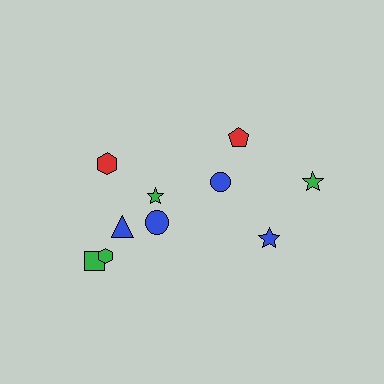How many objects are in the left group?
There are 6 objects.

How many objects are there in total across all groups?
There are 10 objects.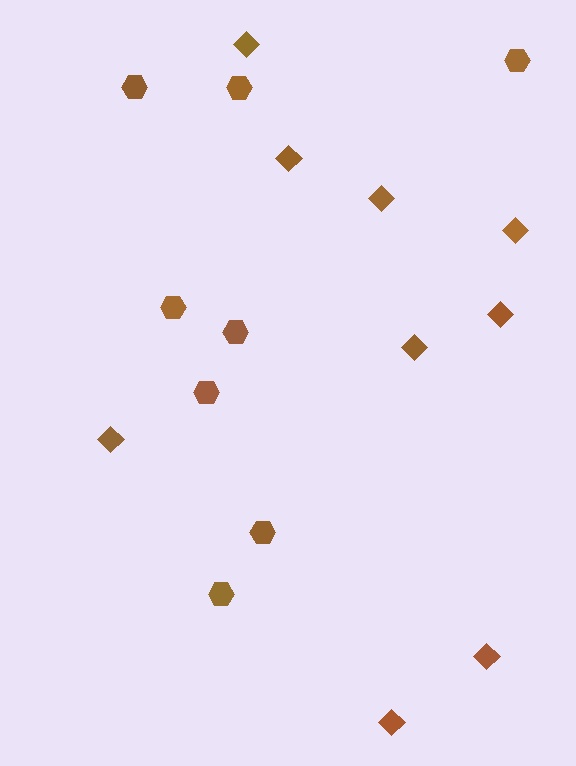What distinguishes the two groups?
There are 2 groups: one group of diamonds (9) and one group of hexagons (8).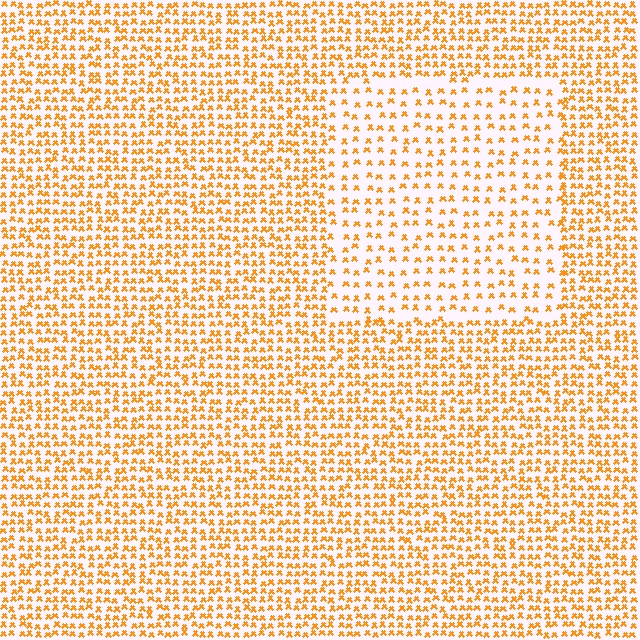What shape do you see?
I see a rectangle.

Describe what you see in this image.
The image contains small orange elements arranged at two different densities. A rectangle-shaped region is visible where the elements are less densely packed than the surrounding area.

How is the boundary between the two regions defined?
The boundary is defined by a change in element density (approximately 2.0x ratio). All elements are the same color, size, and shape.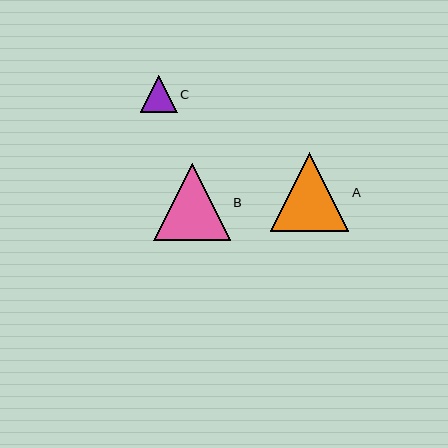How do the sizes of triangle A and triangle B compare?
Triangle A and triangle B are approximately the same size.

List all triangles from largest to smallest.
From largest to smallest: A, B, C.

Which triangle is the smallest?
Triangle C is the smallest with a size of approximately 37 pixels.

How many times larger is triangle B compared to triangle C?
Triangle B is approximately 2.1 times the size of triangle C.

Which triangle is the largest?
Triangle A is the largest with a size of approximately 78 pixels.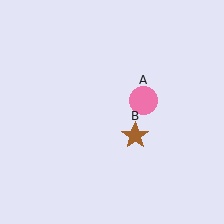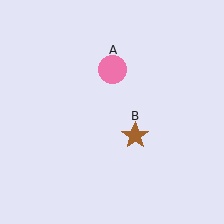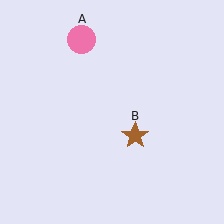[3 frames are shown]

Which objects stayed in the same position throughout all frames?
Brown star (object B) remained stationary.